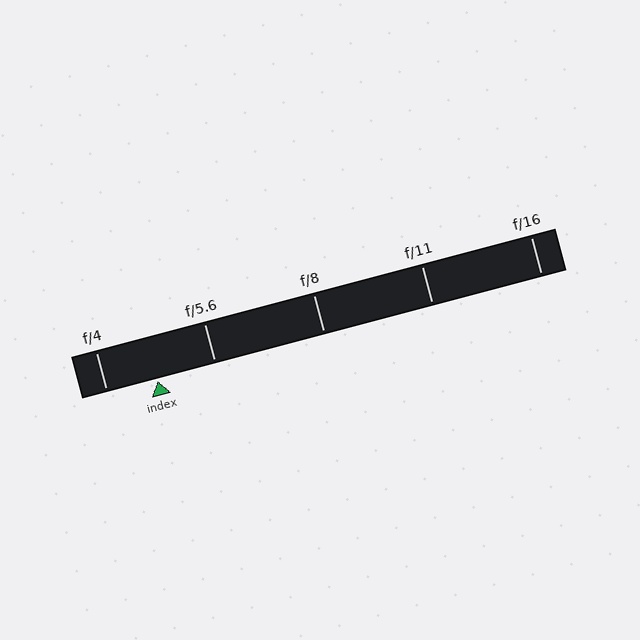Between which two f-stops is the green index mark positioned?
The index mark is between f/4 and f/5.6.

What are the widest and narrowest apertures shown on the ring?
The widest aperture shown is f/4 and the narrowest is f/16.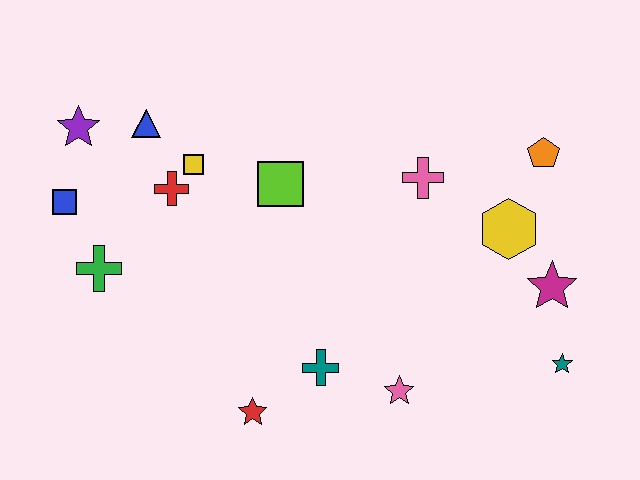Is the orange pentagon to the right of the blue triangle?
Yes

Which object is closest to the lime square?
The yellow square is closest to the lime square.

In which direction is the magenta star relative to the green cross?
The magenta star is to the right of the green cross.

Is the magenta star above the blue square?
No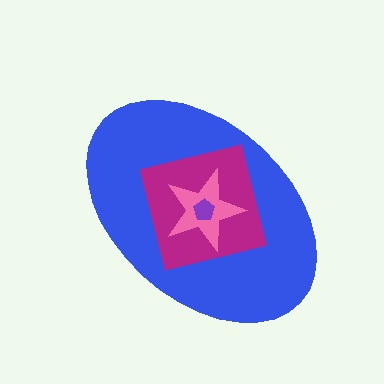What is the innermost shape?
The purple pentagon.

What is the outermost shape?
The blue ellipse.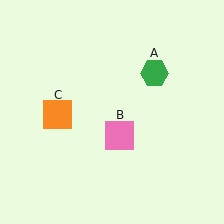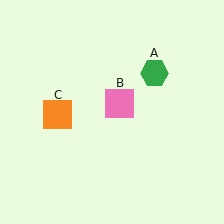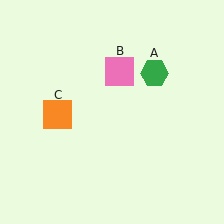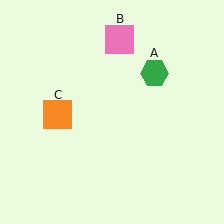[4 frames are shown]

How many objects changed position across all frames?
1 object changed position: pink square (object B).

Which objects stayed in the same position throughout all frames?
Green hexagon (object A) and orange square (object C) remained stationary.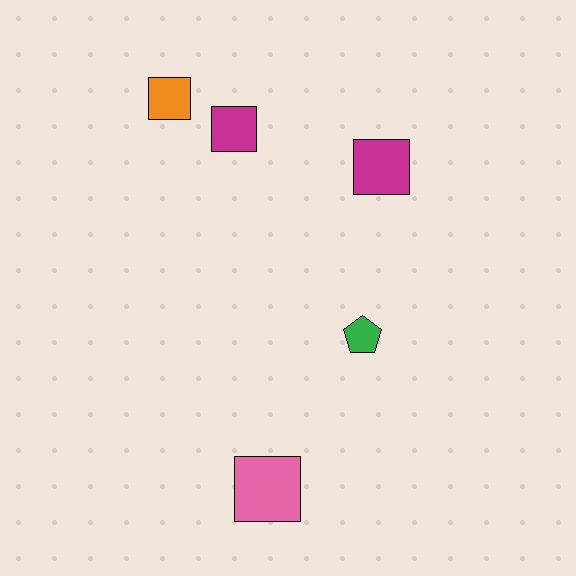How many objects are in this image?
There are 5 objects.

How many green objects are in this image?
There is 1 green object.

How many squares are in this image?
There are 4 squares.